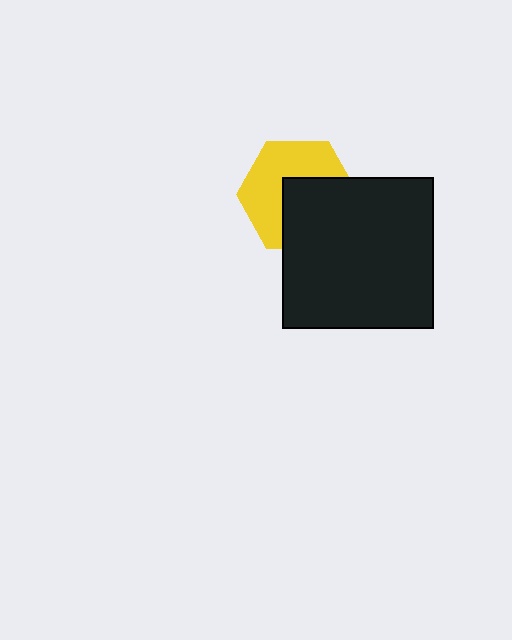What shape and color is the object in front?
The object in front is a black square.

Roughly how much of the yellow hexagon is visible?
About half of it is visible (roughly 54%).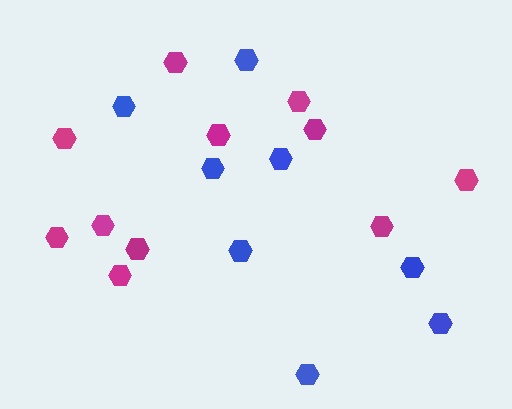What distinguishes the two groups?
There are 2 groups: one group of magenta hexagons (11) and one group of blue hexagons (8).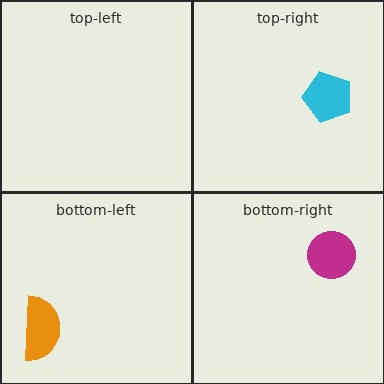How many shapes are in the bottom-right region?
1.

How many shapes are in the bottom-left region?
1.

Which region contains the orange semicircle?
The bottom-left region.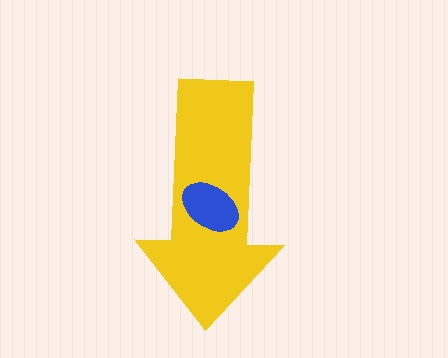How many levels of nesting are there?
2.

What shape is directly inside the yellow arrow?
The blue ellipse.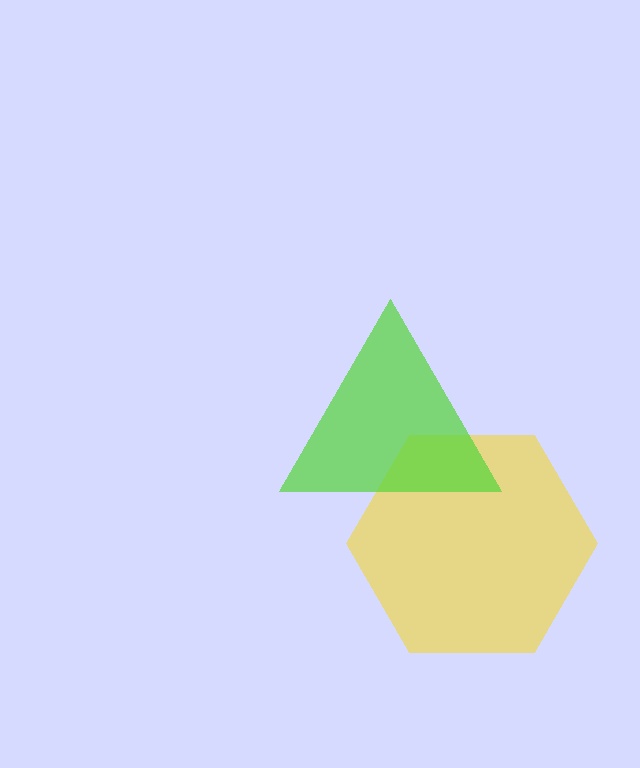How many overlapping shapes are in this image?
There are 2 overlapping shapes in the image.